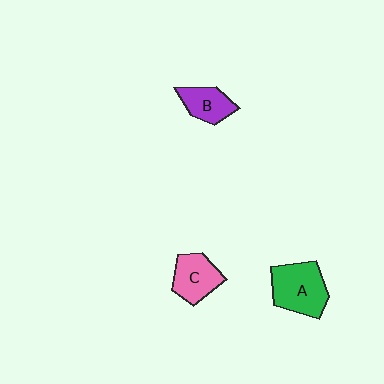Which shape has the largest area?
Shape A (green).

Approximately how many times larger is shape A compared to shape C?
Approximately 1.3 times.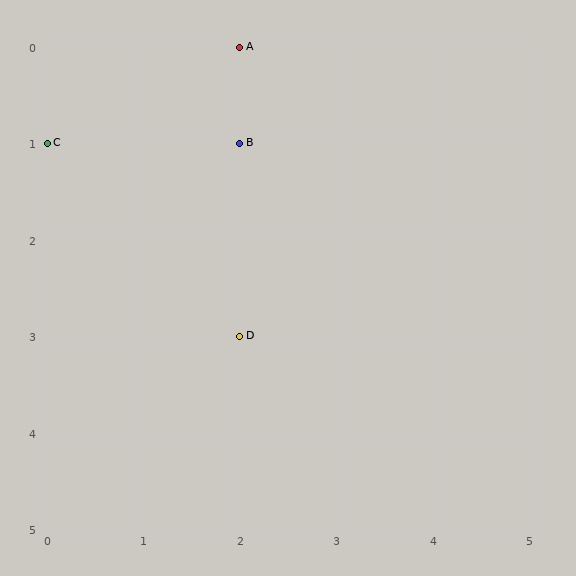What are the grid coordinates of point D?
Point D is at grid coordinates (2, 3).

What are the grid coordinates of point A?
Point A is at grid coordinates (2, 0).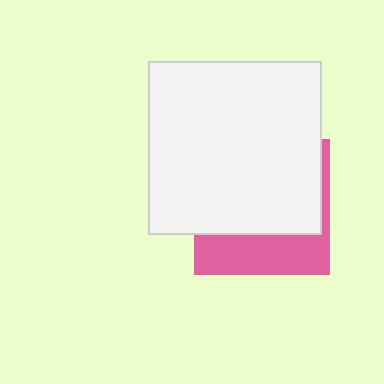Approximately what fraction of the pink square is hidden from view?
Roughly 66% of the pink square is hidden behind the white square.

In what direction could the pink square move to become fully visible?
The pink square could move down. That would shift it out from behind the white square entirely.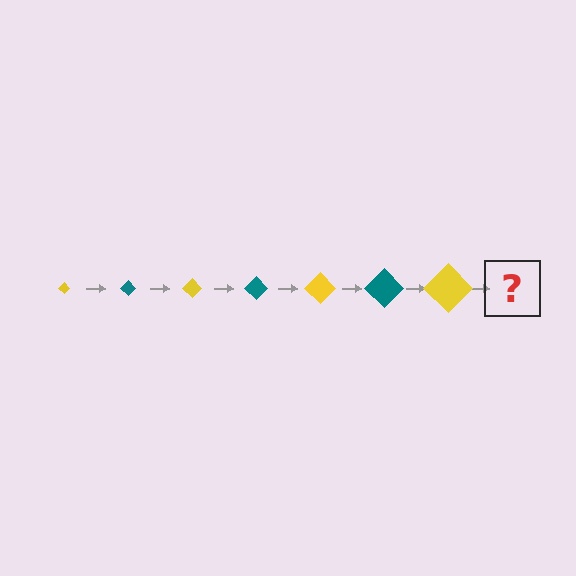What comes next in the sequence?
The next element should be a teal diamond, larger than the previous one.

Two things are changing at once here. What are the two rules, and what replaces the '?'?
The two rules are that the diamond grows larger each step and the color cycles through yellow and teal. The '?' should be a teal diamond, larger than the previous one.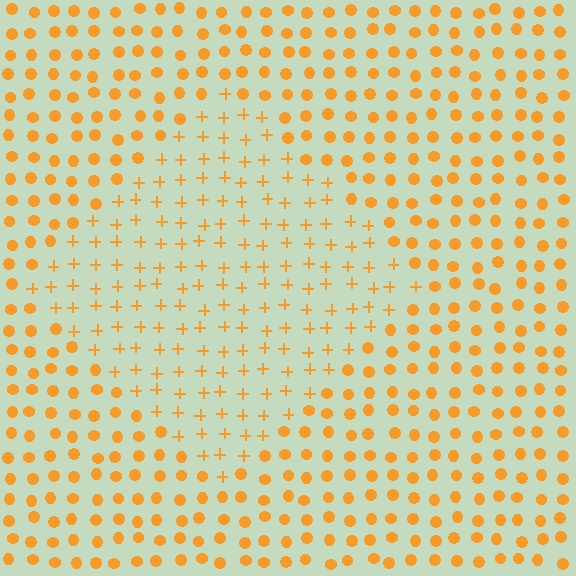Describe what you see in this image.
The image is filled with small orange elements arranged in a uniform grid. A diamond-shaped region contains plus signs, while the surrounding area contains circles. The boundary is defined purely by the change in element shape.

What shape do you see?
I see a diamond.